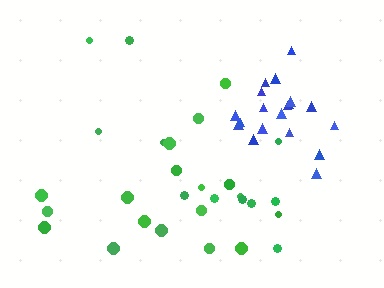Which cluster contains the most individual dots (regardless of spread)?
Green (29).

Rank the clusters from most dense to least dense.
blue, green.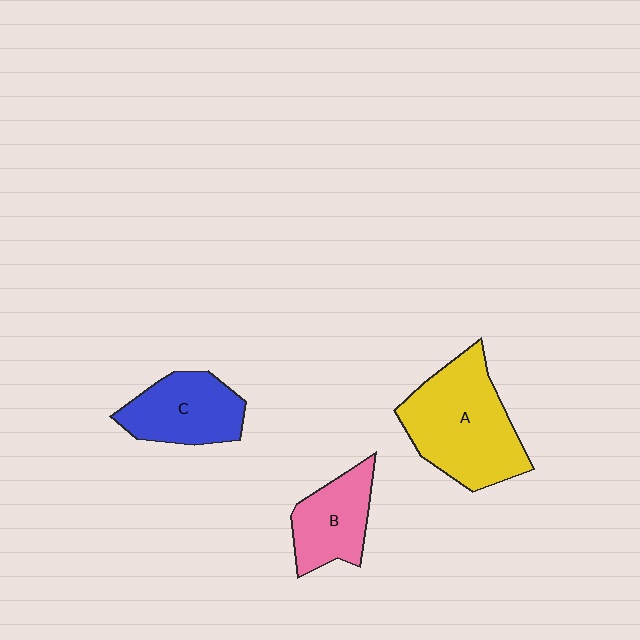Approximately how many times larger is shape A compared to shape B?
Approximately 1.8 times.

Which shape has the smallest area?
Shape B (pink).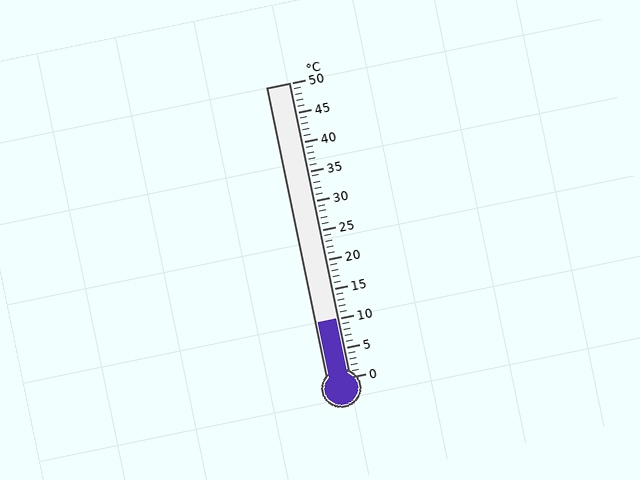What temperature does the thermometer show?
The thermometer shows approximately 10°C.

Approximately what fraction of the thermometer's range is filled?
The thermometer is filled to approximately 20% of its range.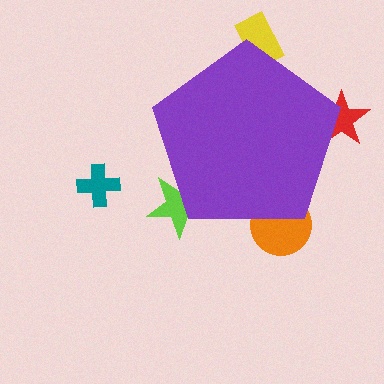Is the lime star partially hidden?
Yes, the lime star is partially hidden behind the purple pentagon.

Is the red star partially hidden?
Yes, the red star is partially hidden behind the purple pentagon.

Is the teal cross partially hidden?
No, the teal cross is fully visible.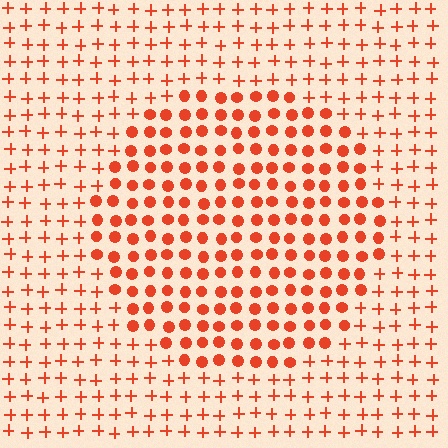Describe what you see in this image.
The image is filled with small red elements arranged in a uniform grid. A circle-shaped region contains circles, while the surrounding area contains plus signs. The boundary is defined purely by the change in element shape.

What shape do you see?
I see a circle.